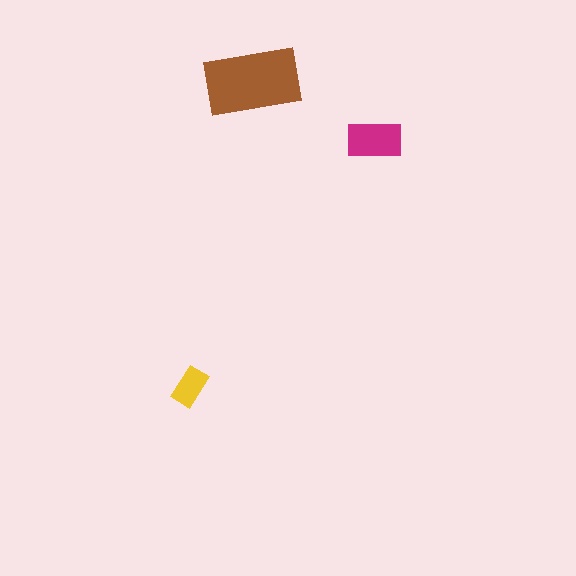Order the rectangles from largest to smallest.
the brown one, the magenta one, the yellow one.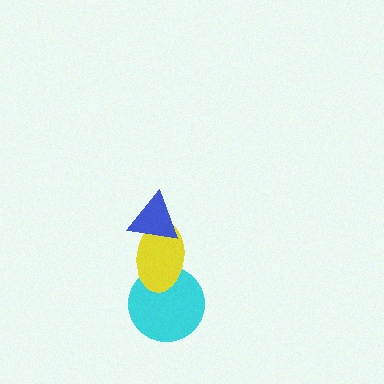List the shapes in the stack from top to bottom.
From top to bottom: the blue triangle, the yellow ellipse, the cyan circle.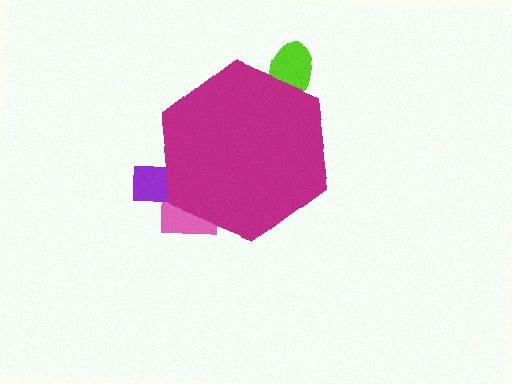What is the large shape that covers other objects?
A magenta hexagon.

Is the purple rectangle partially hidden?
Yes, the purple rectangle is partially hidden behind the magenta hexagon.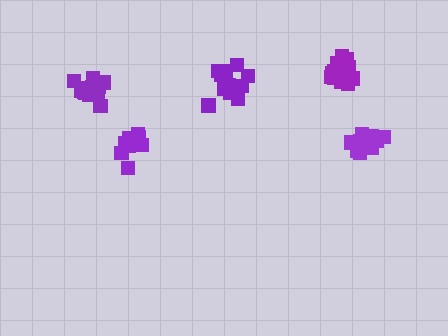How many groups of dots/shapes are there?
There are 5 groups.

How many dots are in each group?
Group 1: 16 dots, Group 2: 11 dots, Group 3: 14 dots, Group 4: 16 dots, Group 5: 15 dots (72 total).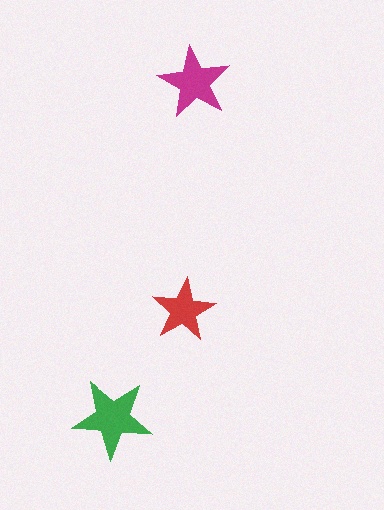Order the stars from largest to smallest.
the green one, the magenta one, the red one.